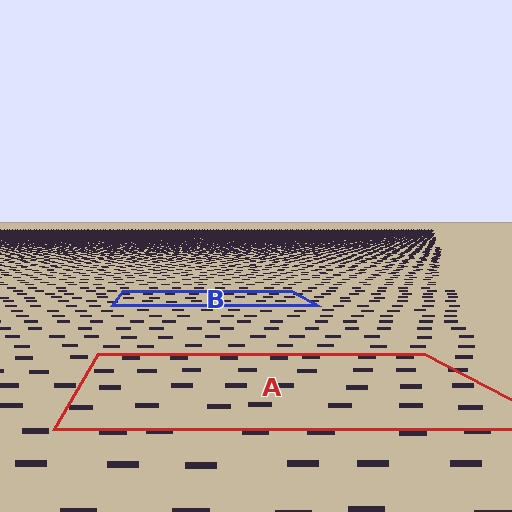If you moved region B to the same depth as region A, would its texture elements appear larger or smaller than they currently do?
They would appear larger. At a closer depth, the same texture elements are projected at a bigger on-screen size.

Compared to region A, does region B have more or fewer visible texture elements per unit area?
Region B has more texture elements per unit area — they are packed more densely because it is farther away.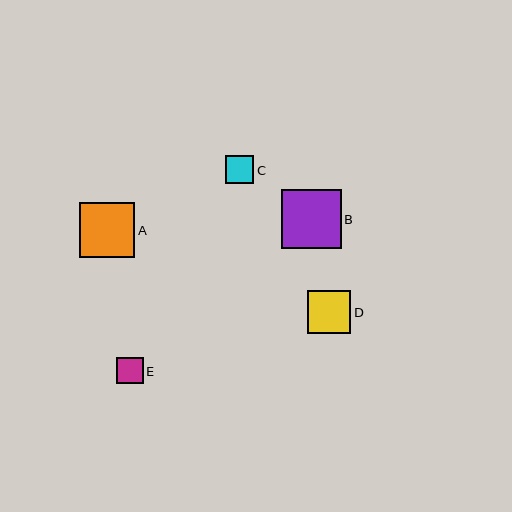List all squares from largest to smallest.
From largest to smallest: B, A, D, C, E.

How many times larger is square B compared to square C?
Square B is approximately 2.1 times the size of square C.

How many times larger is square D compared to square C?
Square D is approximately 1.5 times the size of square C.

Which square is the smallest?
Square E is the smallest with a size of approximately 26 pixels.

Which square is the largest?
Square B is the largest with a size of approximately 59 pixels.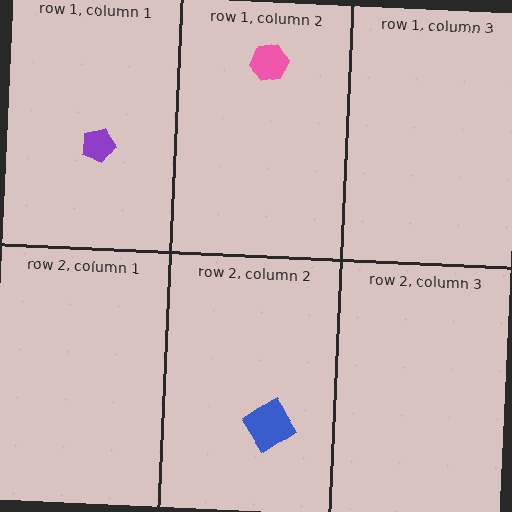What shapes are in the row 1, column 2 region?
The pink hexagon.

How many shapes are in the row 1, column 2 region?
1.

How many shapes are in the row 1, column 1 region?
1.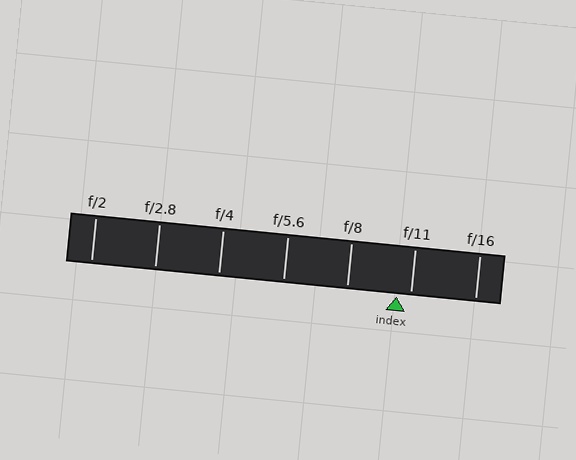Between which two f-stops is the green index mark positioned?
The index mark is between f/8 and f/11.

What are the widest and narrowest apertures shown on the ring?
The widest aperture shown is f/2 and the narrowest is f/16.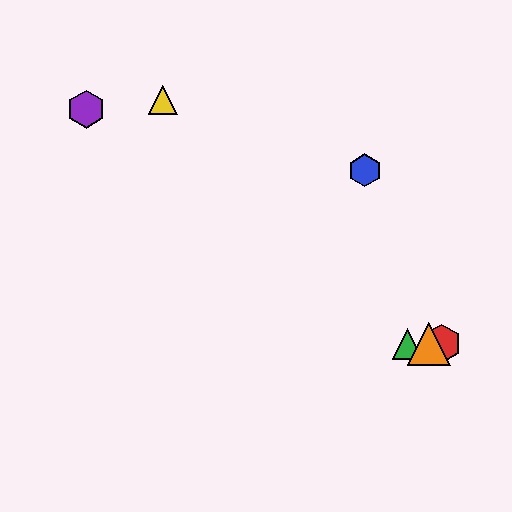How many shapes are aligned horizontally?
3 shapes (the red hexagon, the green triangle, the orange triangle) are aligned horizontally.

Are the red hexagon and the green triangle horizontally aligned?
Yes, both are at y≈344.